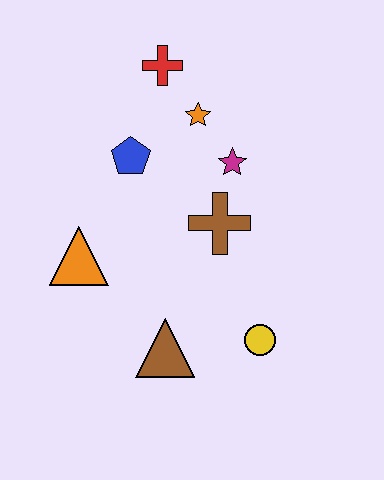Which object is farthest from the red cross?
The yellow circle is farthest from the red cross.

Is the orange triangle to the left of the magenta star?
Yes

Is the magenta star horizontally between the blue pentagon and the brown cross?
No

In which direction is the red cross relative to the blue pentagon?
The red cross is above the blue pentagon.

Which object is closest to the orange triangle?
The blue pentagon is closest to the orange triangle.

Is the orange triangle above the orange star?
No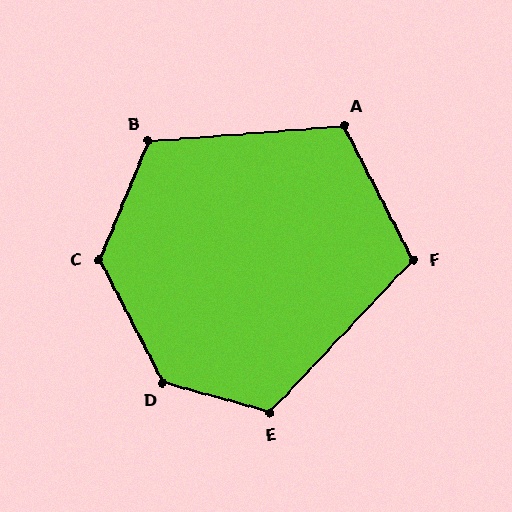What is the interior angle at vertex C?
Approximately 130 degrees (obtuse).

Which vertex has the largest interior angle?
D, at approximately 133 degrees.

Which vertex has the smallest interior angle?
F, at approximately 110 degrees.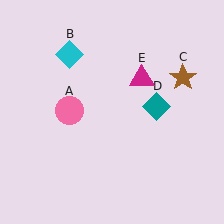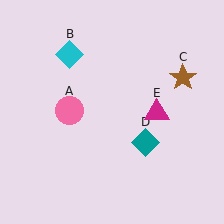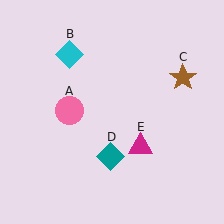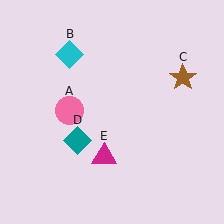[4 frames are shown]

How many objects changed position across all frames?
2 objects changed position: teal diamond (object D), magenta triangle (object E).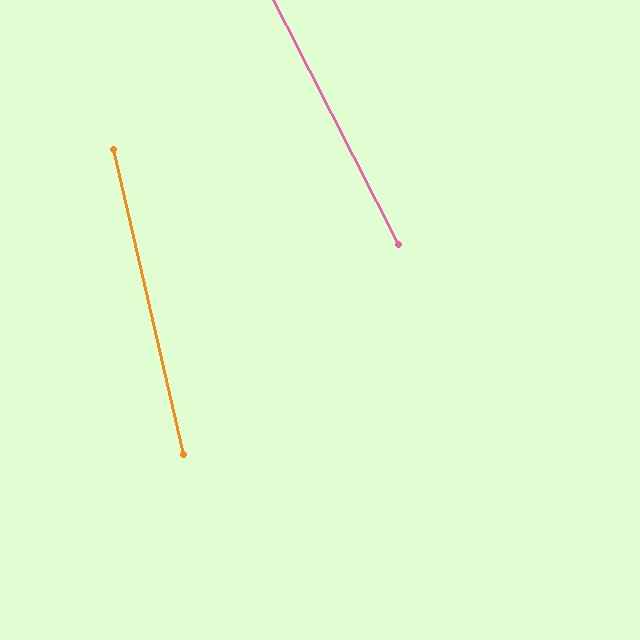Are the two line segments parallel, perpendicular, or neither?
Neither parallel nor perpendicular — they differ by about 14°.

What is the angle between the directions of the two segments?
Approximately 14 degrees.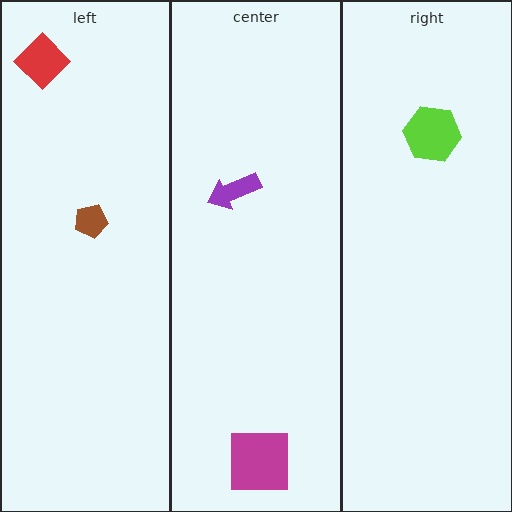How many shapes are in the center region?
2.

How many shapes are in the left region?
2.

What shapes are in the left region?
The brown pentagon, the red diamond.